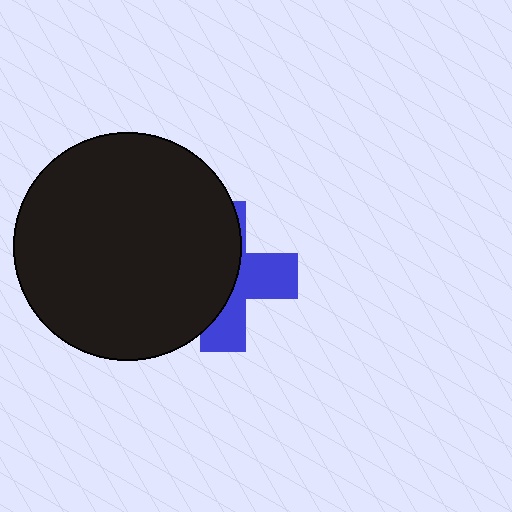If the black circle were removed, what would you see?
You would see the complete blue cross.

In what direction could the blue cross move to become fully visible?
The blue cross could move right. That would shift it out from behind the black circle entirely.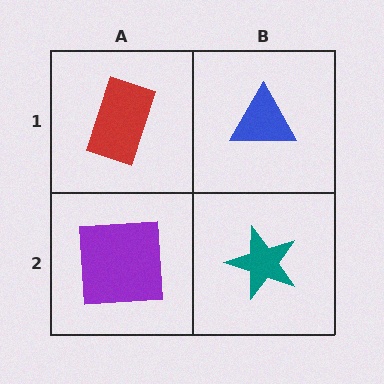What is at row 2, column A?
A purple square.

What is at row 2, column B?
A teal star.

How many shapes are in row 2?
2 shapes.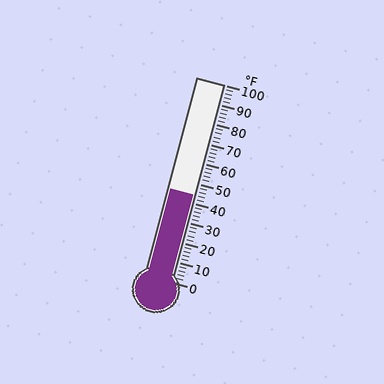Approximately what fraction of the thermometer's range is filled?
The thermometer is filled to approximately 45% of its range.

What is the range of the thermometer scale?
The thermometer scale ranges from 0°F to 100°F.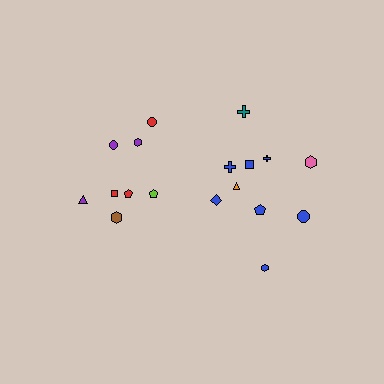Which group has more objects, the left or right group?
The right group.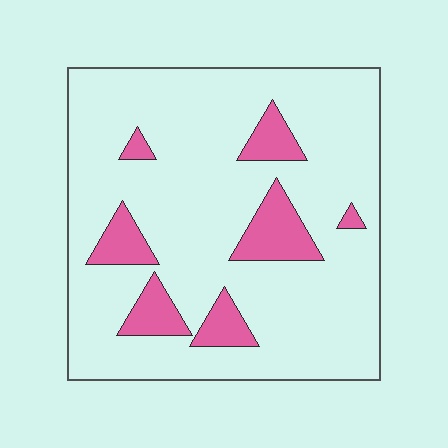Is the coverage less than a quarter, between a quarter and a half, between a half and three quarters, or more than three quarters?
Less than a quarter.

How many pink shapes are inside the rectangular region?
7.